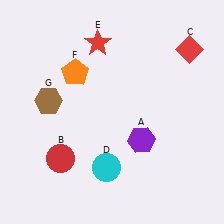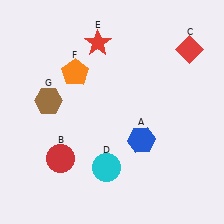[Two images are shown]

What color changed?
The hexagon (A) changed from purple in Image 1 to blue in Image 2.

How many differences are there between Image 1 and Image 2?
There is 1 difference between the two images.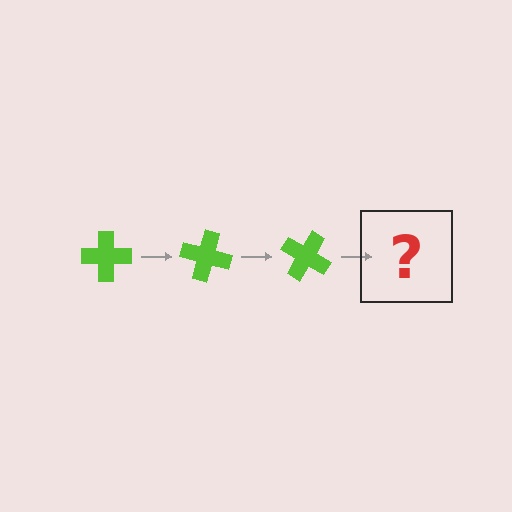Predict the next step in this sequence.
The next step is a lime cross rotated 45 degrees.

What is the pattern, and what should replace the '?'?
The pattern is that the cross rotates 15 degrees each step. The '?' should be a lime cross rotated 45 degrees.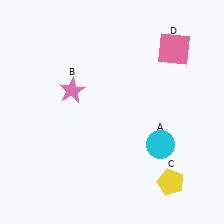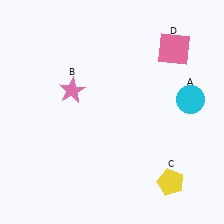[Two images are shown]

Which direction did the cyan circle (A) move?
The cyan circle (A) moved up.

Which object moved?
The cyan circle (A) moved up.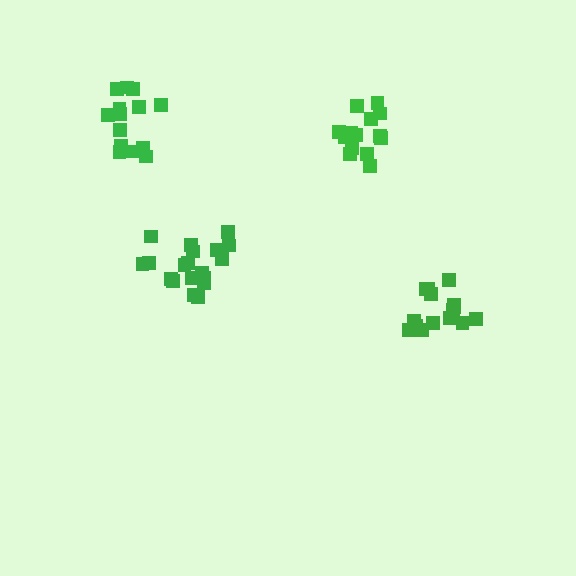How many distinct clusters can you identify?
There are 4 distinct clusters.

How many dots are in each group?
Group 1: 14 dots, Group 2: 15 dots, Group 3: 19 dots, Group 4: 15 dots (63 total).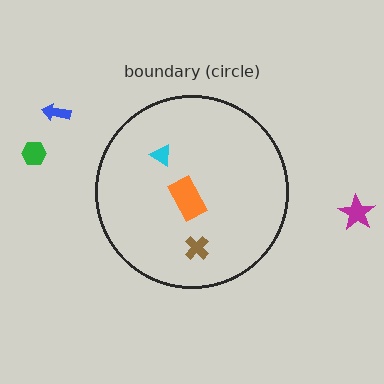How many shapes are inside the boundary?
3 inside, 3 outside.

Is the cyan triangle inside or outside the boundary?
Inside.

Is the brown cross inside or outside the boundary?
Inside.